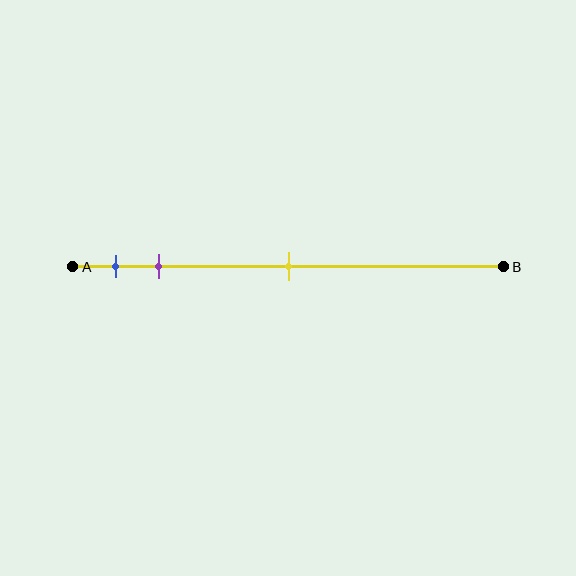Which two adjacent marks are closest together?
The blue and purple marks are the closest adjacent pair.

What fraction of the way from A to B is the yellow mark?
The yellow mark is approximately 50% (0.5) of the way from A to B.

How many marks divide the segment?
There are 3 marks dividing the segment.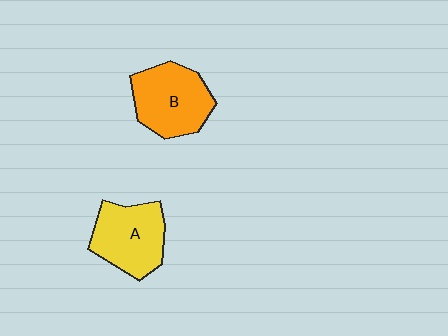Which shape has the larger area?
Shape B (orange).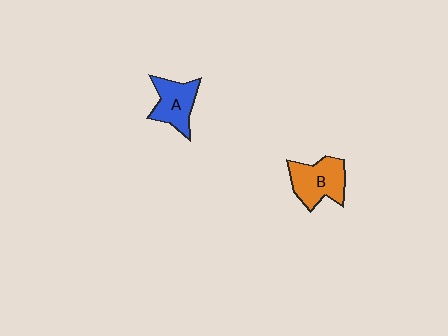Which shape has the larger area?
Shape B (orange).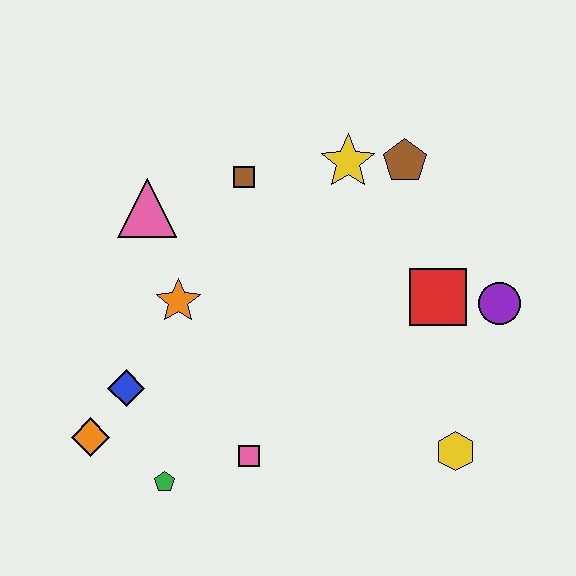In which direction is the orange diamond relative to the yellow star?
The orange diamond is below the yellow star.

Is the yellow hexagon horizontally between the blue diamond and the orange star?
No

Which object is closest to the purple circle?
The red square is closest to the purple circle.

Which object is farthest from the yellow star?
The orange diamond is farthest from the yellow star.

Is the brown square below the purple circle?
No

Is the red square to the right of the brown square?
Yes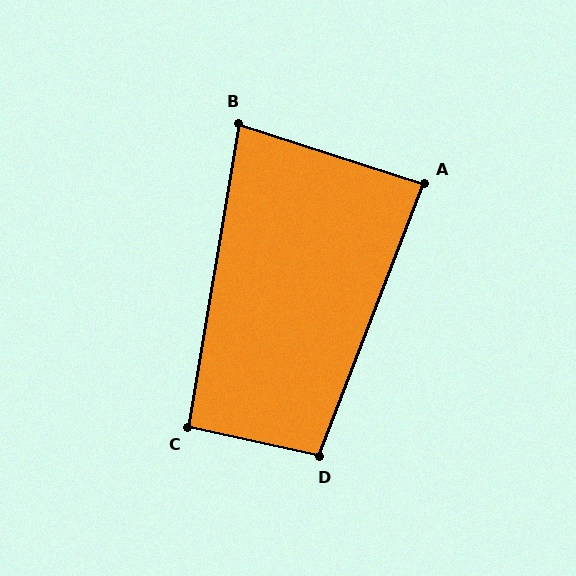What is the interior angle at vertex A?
Approximately 87 degrees (approximately right).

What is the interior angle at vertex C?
Approximately 93 degrees (approximately right).